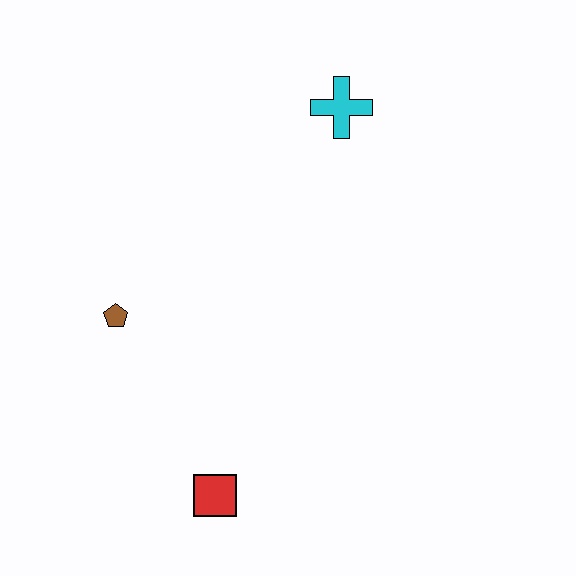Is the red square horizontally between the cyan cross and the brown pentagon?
Yes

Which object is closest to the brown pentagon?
The red square is closest to the brown pentagon.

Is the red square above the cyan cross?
No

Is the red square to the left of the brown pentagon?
No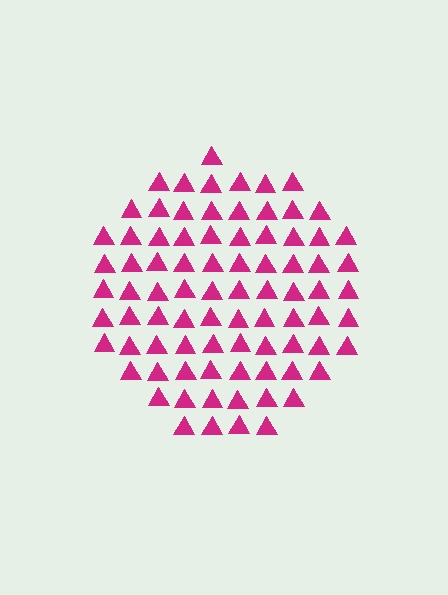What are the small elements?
The small elements are triangles.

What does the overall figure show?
The overall figure shows a circle.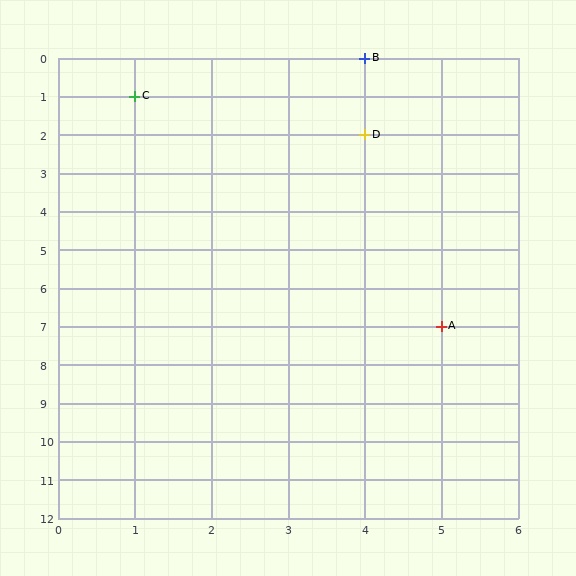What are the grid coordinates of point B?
Point B is at grid coordinates (4, 0).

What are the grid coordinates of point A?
Point A is at grid coordinates (5, 7).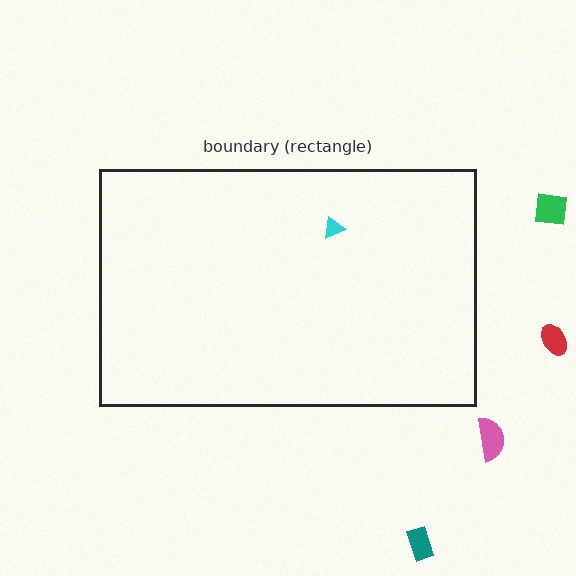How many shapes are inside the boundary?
1 inside, 4 outside.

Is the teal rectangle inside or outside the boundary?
Outside.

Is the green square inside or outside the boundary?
Outside.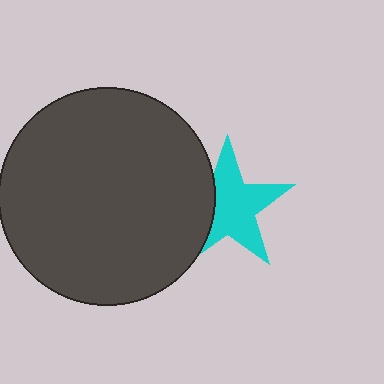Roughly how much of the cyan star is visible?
Most of it is visible (roughly 70%).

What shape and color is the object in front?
The object in front is a dark gray circle.